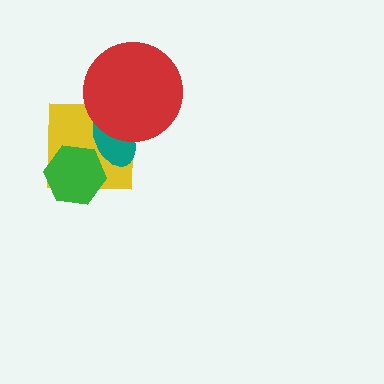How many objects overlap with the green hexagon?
2 objects overlap with the green hexagon.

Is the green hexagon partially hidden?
Yes, it is partially covered by another shape.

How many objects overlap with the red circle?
2 objects overlap with the red circle.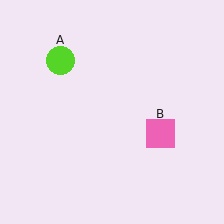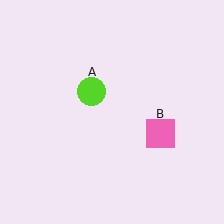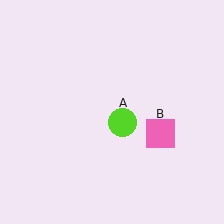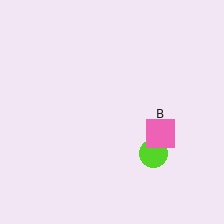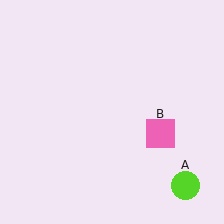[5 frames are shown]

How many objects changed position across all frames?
1 object changed position: lime circle (object A).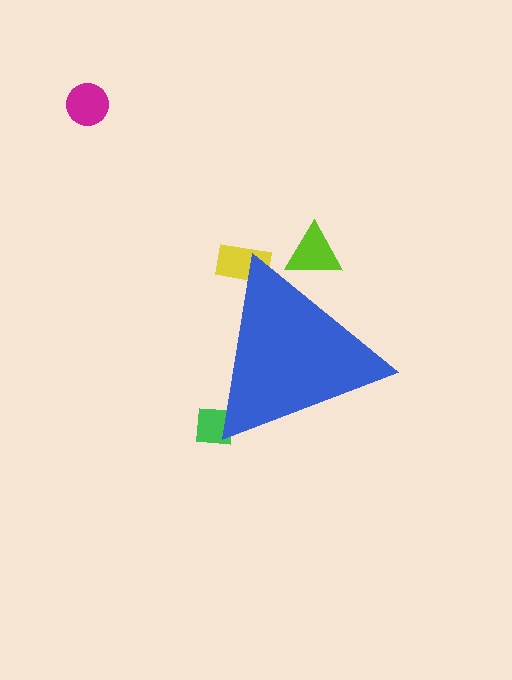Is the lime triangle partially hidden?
Yes, the lime triangle is partially hidden behind the blue triangle.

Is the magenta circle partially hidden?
No, the magenta circle is fully visible.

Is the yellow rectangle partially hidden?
Yes, the yellow rectangle is partially hidden behind the blue triangle.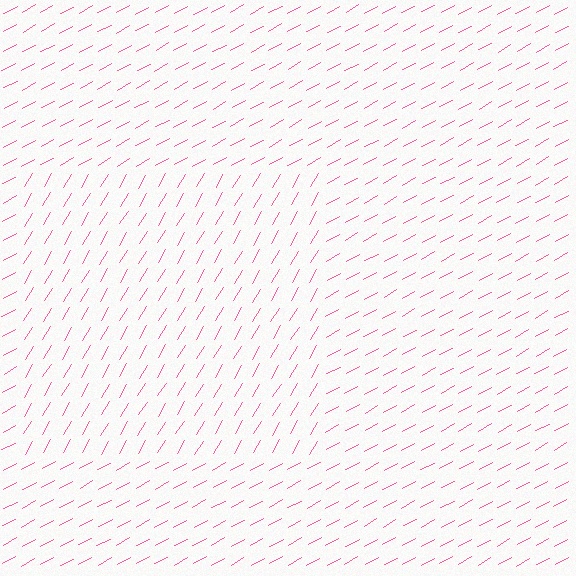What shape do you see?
I see a rectangle.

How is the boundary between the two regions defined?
The boundary is defined purely by a change in line orientation (approximately 31 degrees difference). All lines are the same color and thickness.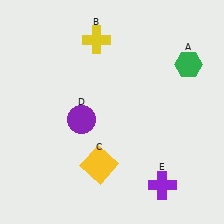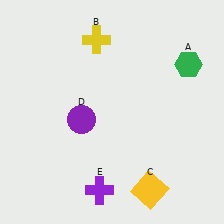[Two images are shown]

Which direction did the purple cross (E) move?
The purple cross (E) moved left.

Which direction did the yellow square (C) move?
The yellow square (C) moved right.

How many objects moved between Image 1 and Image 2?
2 objects moved between the two images.